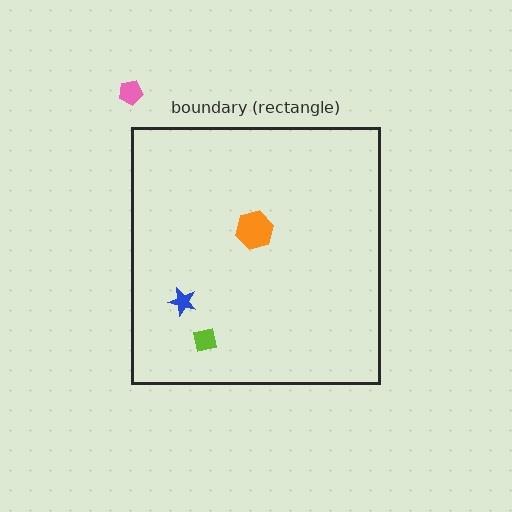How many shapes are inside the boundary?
3 inside, 1 outside.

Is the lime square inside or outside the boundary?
Inside.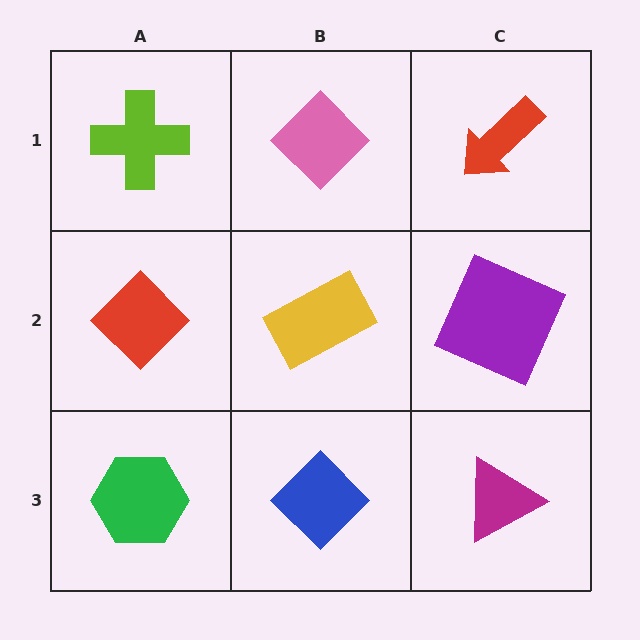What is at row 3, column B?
A blue diamond.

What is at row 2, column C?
A purple square.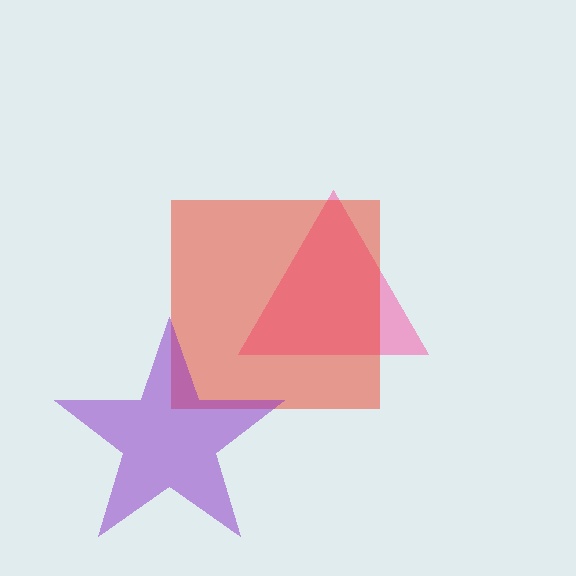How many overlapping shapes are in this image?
There are 3 overlapping shapes in the image.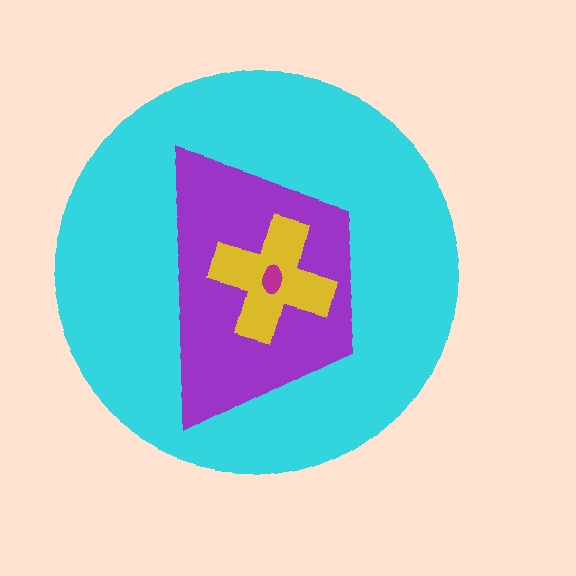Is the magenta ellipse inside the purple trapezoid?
Yes.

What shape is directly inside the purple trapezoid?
The yellow cross.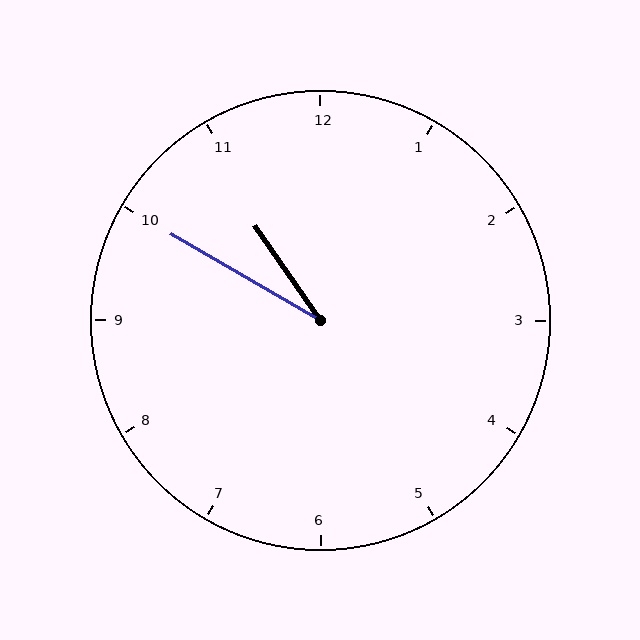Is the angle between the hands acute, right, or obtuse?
It is acute.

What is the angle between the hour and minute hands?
Approximately 25 degrees.